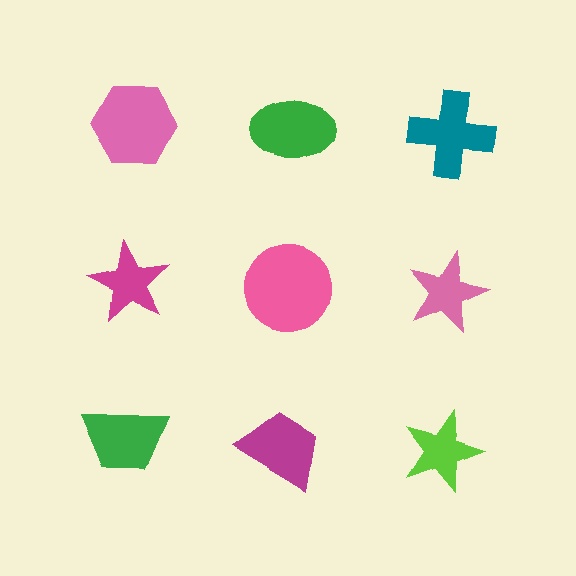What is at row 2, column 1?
A magenta star.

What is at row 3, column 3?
A lime star.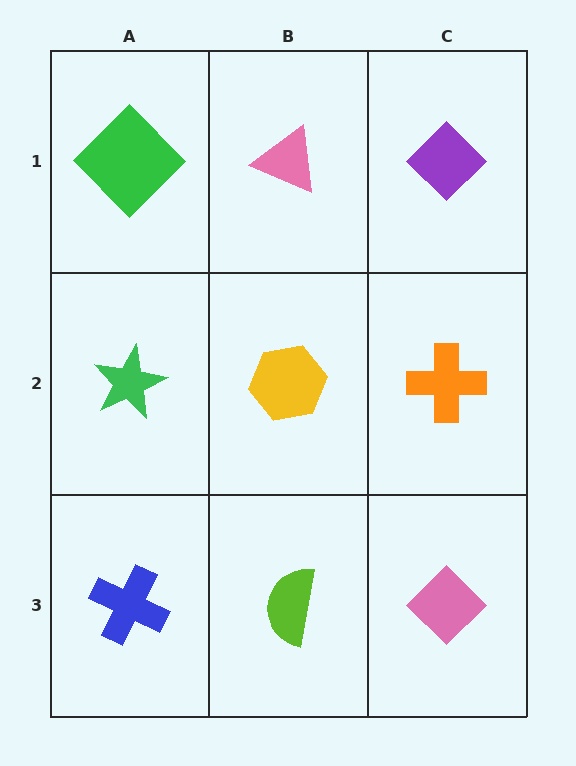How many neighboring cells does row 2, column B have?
4.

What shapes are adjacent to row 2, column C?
A purple diamond (row 1, column C), a pink diamond (row 3, column C), a yellow hexagon (row 2, column B).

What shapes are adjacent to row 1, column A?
A green star (row 2, column A), a pink triangle (row 1, column B).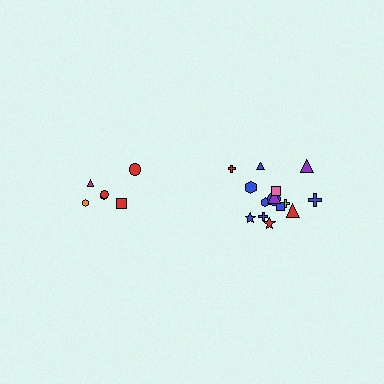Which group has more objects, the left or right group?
The right group.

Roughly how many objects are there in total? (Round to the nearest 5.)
Roughly 20 objects in total.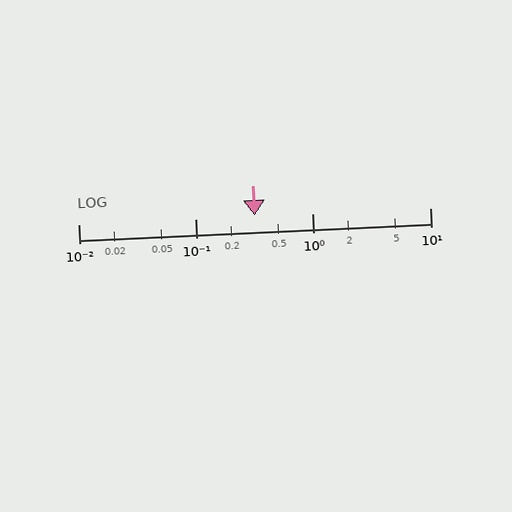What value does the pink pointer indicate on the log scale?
The pointer indicates approximately 0.32.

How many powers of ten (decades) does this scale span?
The scale spans 3 decades, from 0.01 to 10.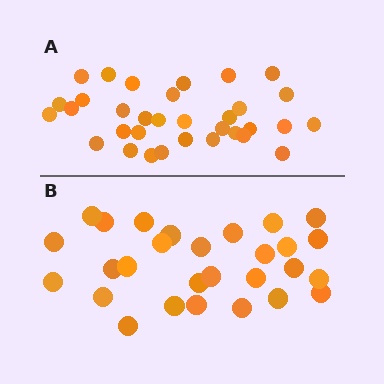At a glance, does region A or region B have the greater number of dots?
Region A (the top region) has more dots.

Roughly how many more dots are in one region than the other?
Region A has about 5 more dots than region B.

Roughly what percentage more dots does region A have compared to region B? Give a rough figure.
About 20% more.